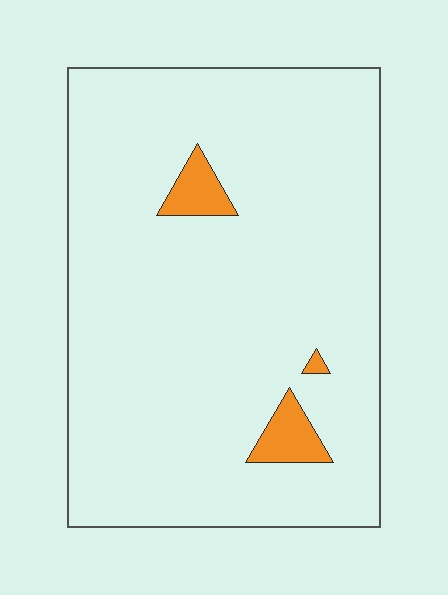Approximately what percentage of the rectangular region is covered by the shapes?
Approximately 5%.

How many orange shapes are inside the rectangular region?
3.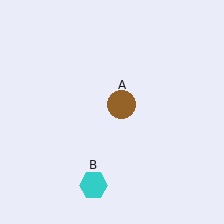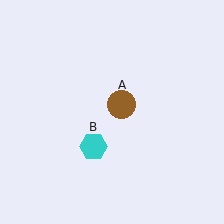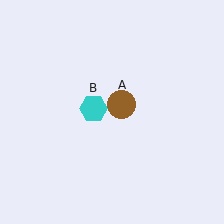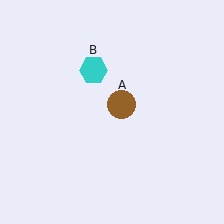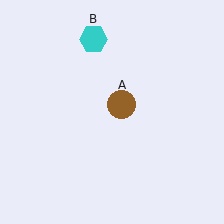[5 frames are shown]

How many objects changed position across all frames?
1 object changed position: cyan hexagon (object B).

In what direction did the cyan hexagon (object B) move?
The cyan hexagon (object B) moved up.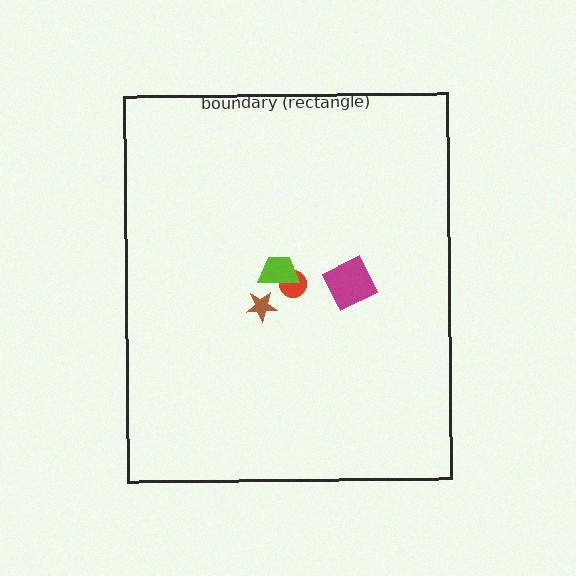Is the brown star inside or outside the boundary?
Inside.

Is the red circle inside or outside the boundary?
Inside.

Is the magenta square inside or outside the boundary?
Inside.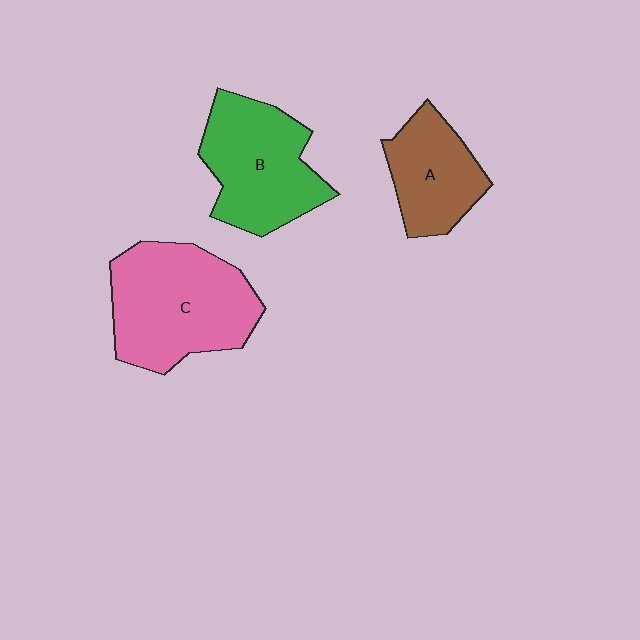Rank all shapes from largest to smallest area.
From largest to smallest: C (pink), B (green), A (brown).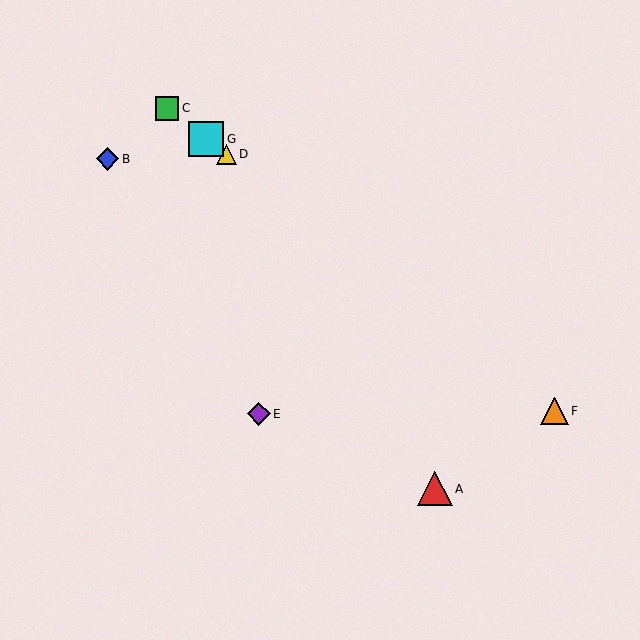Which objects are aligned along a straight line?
Objects C, D, F, G are aligned along a straight line.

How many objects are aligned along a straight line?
4 objects (C, D, F, G) are aligned along a straight line.